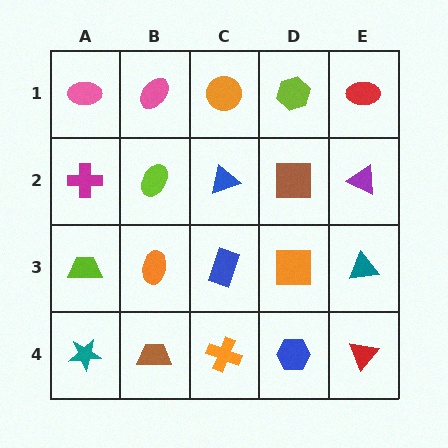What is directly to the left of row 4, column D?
An orange cross.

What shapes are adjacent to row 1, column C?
A blue triangle (row 2, column C), a pink ellipse (row 1, column B), a lime hexagon (row 1, column D).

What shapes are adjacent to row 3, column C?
A blue triangle (row 2, column C), an orange cross (row 4, column C), an orange ellipse (row 3, column B), an orange square (row 3, column D).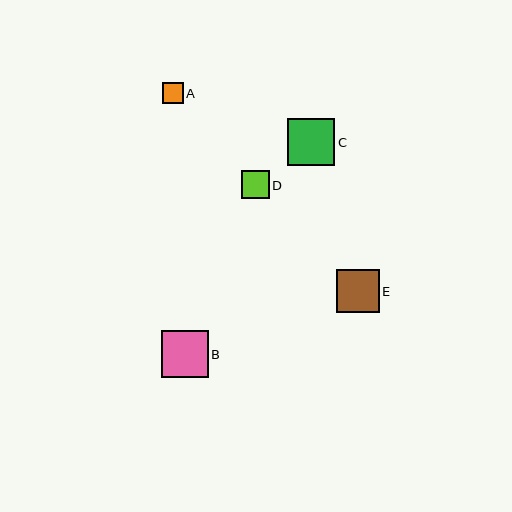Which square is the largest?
Square C is the largest with a size of approximately 47 pixels.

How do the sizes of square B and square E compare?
Square B and square E are approximately the same size.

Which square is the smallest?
Square A is the smallest with a size of approximately 21 pixels.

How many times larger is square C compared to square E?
Square C is approximately 1.1 times the size of square E.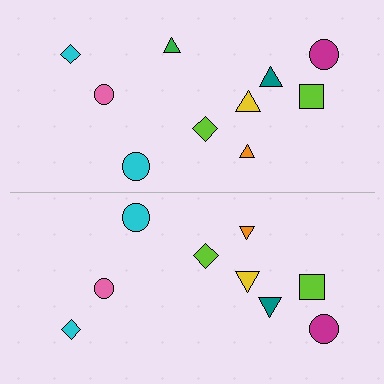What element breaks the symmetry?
A green triangle is missing from the bottom side.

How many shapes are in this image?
There are 19 shapes in this image.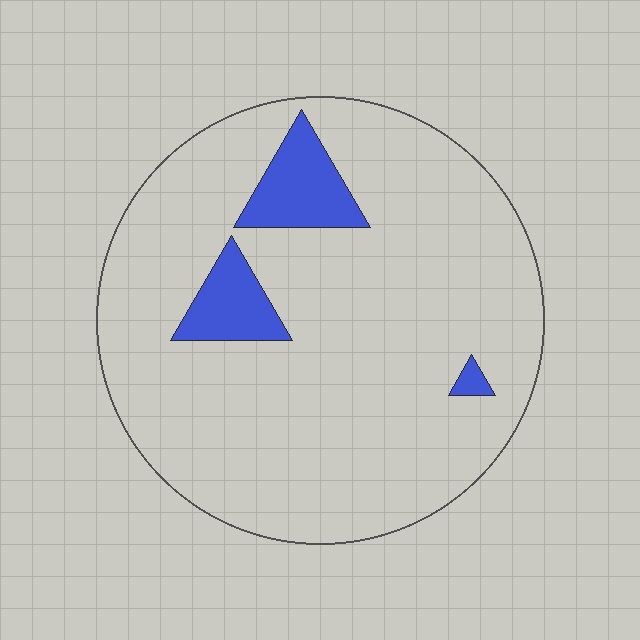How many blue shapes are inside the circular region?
3.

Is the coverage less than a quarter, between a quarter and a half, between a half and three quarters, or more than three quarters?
Less than a quarter.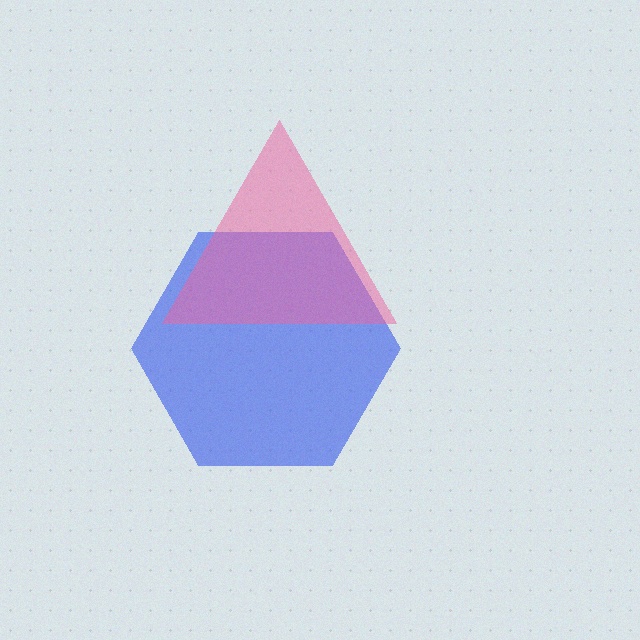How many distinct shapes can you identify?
There are 2 distinct shapes: a blue hexagon, a pink triangle.